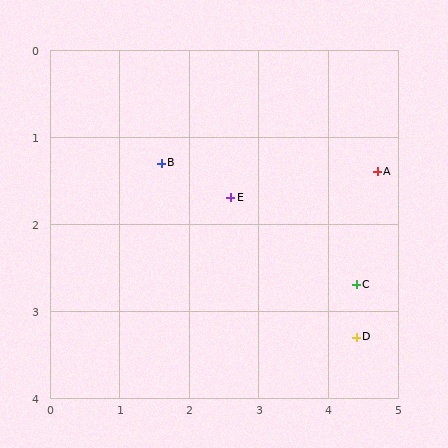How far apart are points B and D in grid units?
Points B and D are about 3.4 grid units apart.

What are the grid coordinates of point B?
Point B is at approximately (1.6, 1.3).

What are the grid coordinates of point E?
Point E is at approximately (2.6, 1.7).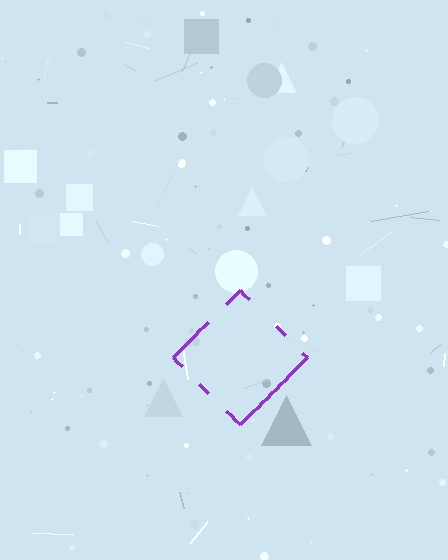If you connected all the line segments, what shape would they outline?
They would outline a diamond.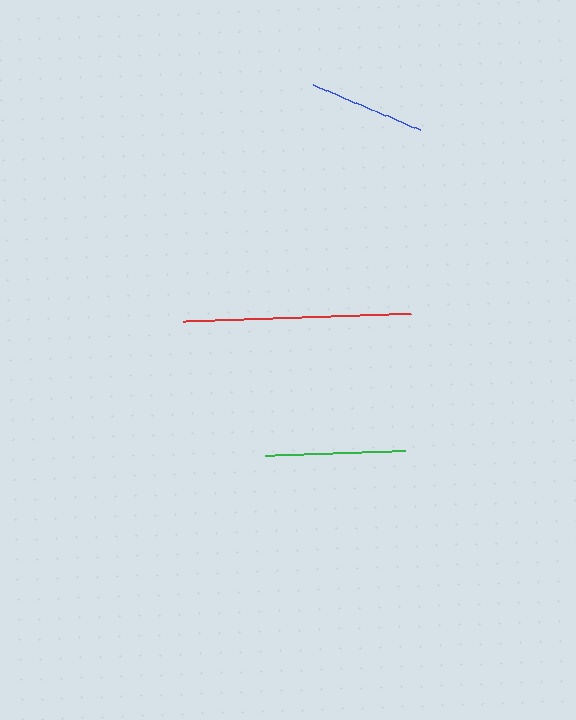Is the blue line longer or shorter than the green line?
The green line is longer than the blue line.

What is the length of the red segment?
The red segment is approximately 228 pixels long.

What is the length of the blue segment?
The blue segment is approximately 117 pixels long.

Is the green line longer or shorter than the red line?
The red line is longer than the green line.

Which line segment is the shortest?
The blue line is the shortest at approximately 117 pixels.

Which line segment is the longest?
The red line is the longest at approximately 228 pixels.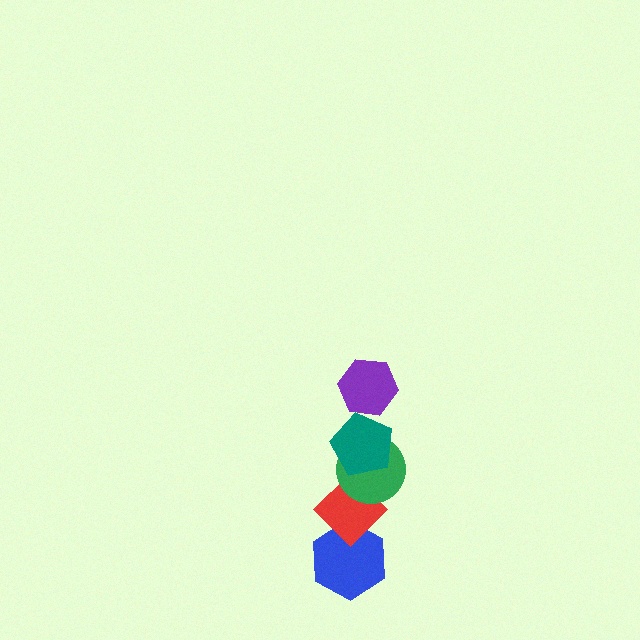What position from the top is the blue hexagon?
The blue hexagon is 5th from the top.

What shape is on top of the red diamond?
The green circle is on top of the red diamond.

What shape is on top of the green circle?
The teal pentagon is on top of the green circle.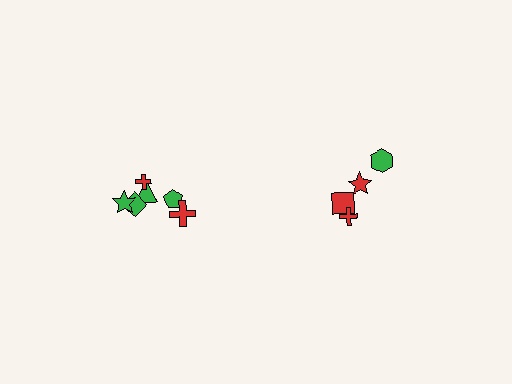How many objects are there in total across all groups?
There are 10 objects.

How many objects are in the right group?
There are 4 objects.